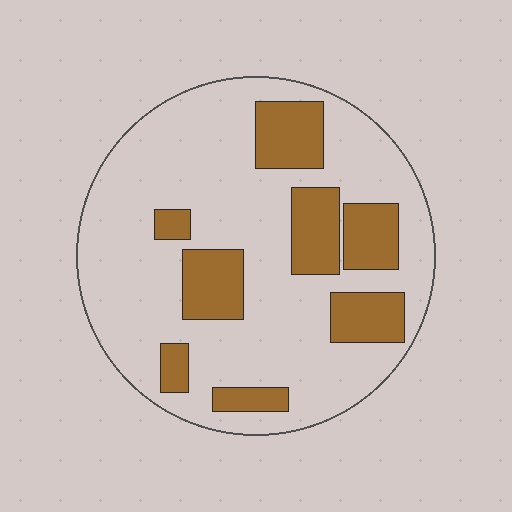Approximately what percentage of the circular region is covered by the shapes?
Approximately 25%.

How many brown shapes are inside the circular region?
8.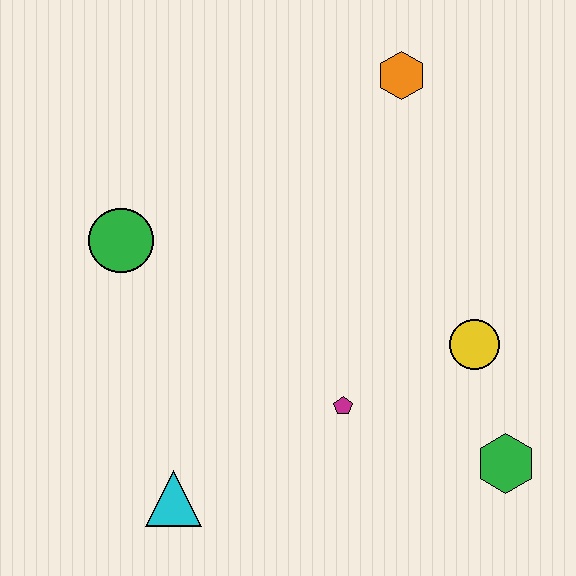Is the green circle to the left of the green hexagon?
Yes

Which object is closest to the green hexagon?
The yellow circle is closest to the green hexagon.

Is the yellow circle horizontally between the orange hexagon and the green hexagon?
Yes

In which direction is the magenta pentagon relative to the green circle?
The magenta pentagon is to the right of the green circle.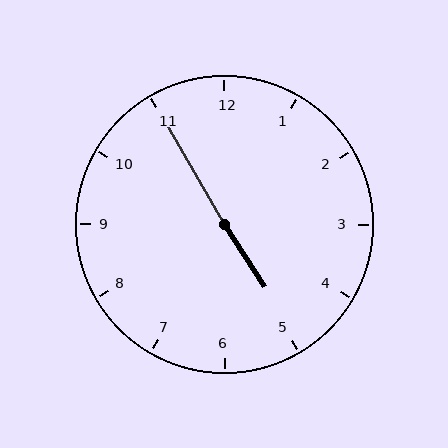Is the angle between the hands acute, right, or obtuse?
It is obtuse.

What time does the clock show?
4:55.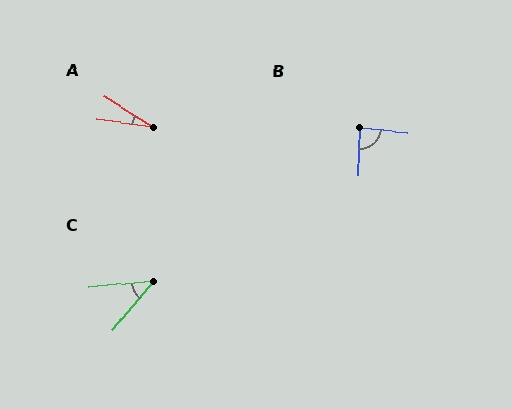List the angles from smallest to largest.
A (24°), C (45°), B (86°).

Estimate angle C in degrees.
Approximately 45 degrees.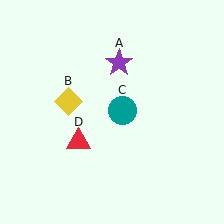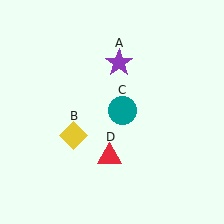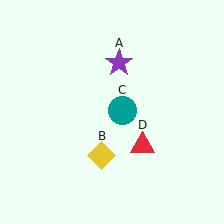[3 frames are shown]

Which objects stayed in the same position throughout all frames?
Purple star (object A) and teal circle (object C) remained stationary.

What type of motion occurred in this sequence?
The yellow diamond (object B), red triangle (object D) rotated counterclockwise around the center of the scene.